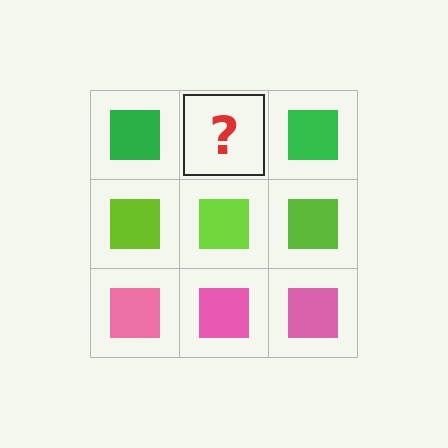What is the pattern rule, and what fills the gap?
The rule is that each row has a consistent color. The gap should be filled with a green square.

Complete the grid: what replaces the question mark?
The question mark should be replaced with a green square.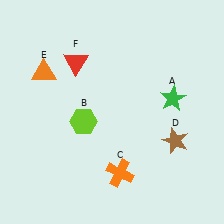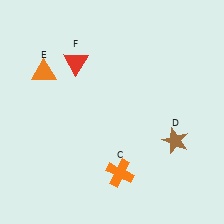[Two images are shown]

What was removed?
The lime hexagon (B), the green star (A) were removed in Image 2.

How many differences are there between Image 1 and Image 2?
There are 2 differences between the two images.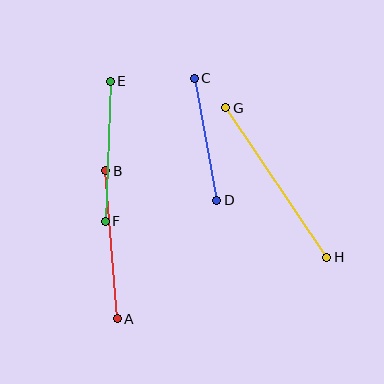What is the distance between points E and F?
The distance is approximately 140 pixels.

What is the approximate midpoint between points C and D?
The midpoint is at approximately (205, 139) pixels.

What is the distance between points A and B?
The distance is approximately 148 pixels.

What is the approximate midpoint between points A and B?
The midpoint is at approximately (112, 245) pixels.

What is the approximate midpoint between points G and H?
The midpoint is at approximately (276, 182) pixels.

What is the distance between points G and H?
The distance is approximately 180 pixels.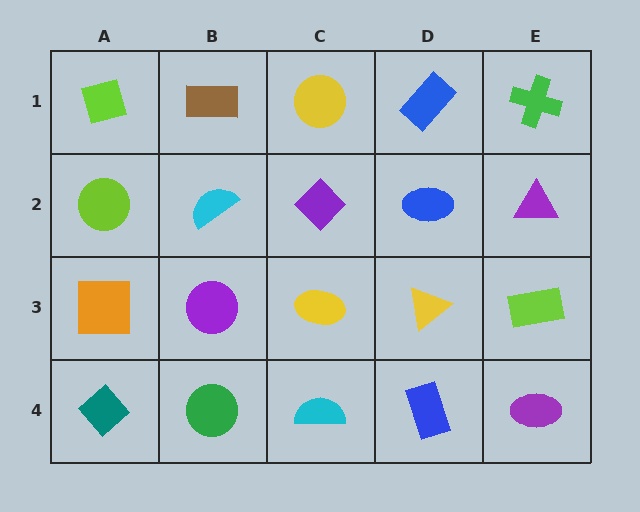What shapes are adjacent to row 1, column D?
A blue ellipse (row 2, column D), a yellow circle (row 1, column C), a green cross (row 1, column E).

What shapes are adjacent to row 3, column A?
A lime circle (row 2, column A), a teal diamond (row 4, column A), a purple circle (row 3, column B).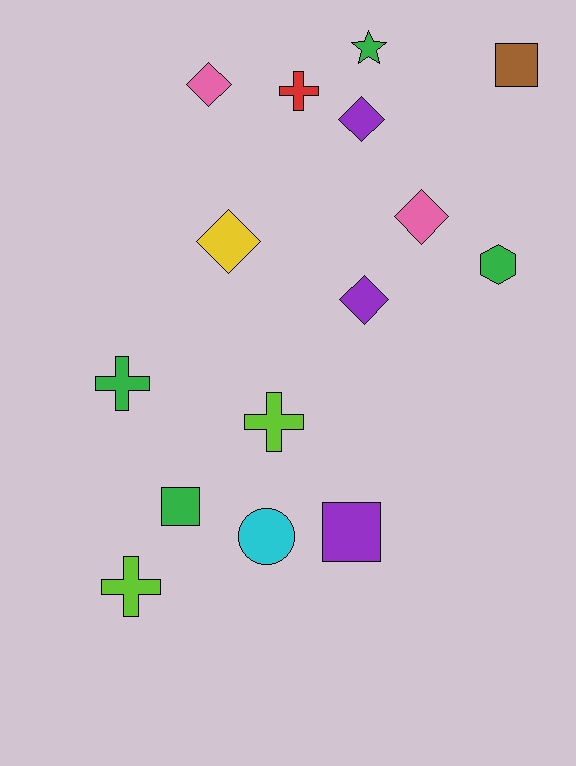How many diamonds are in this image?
There are 5 diamonds.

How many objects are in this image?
There are 15 objects.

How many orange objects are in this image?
There are no orange objects.